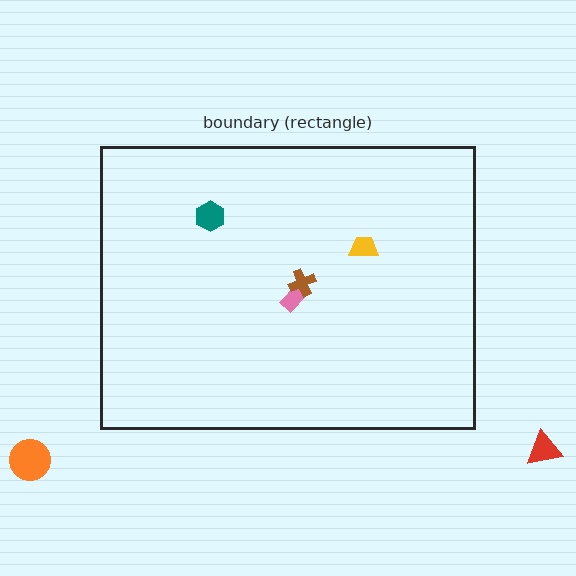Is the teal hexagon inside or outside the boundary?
Inside.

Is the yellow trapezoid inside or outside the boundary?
Inside.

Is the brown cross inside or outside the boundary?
Inside.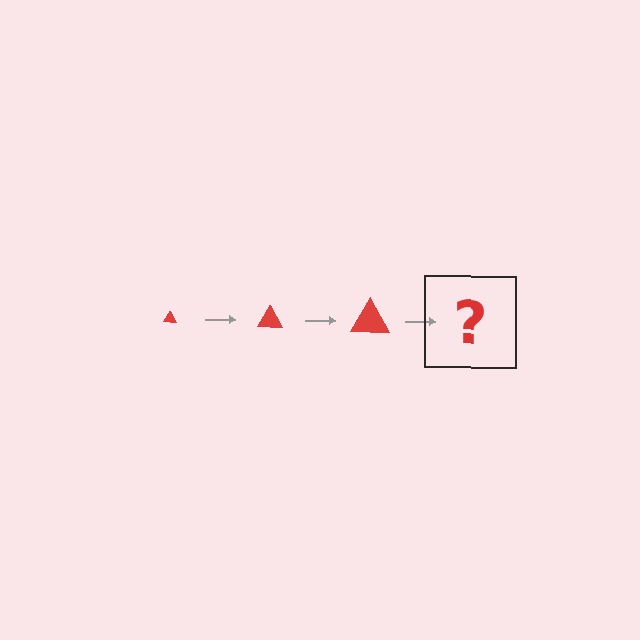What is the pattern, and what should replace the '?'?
The pattern is that the triangle gets progressively larger each step. The '?' should be a red triangle, larger than the previous one.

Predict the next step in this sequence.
The next step is a red triangle, larger than the previous one.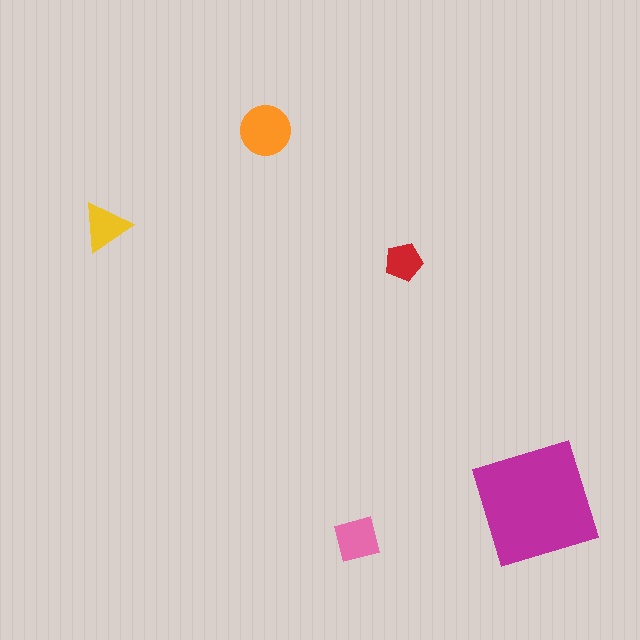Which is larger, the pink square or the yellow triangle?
The pink square.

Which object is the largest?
The magenta square.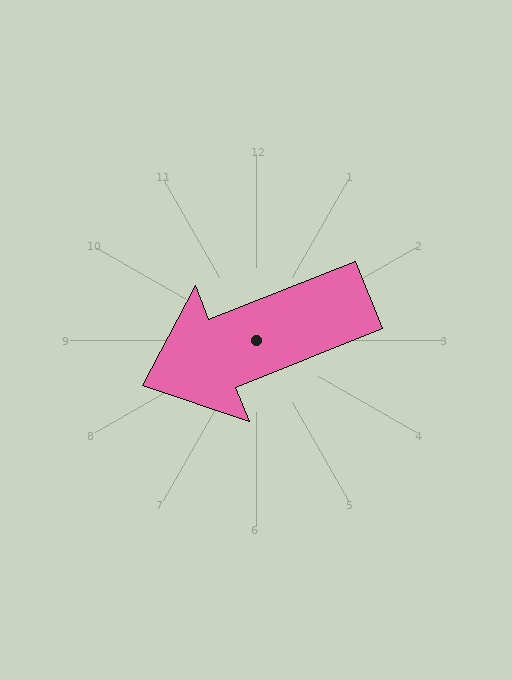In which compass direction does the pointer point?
West.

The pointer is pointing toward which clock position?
Roughly 8 o'clock.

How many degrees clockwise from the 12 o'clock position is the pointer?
Approximately 248 degrees.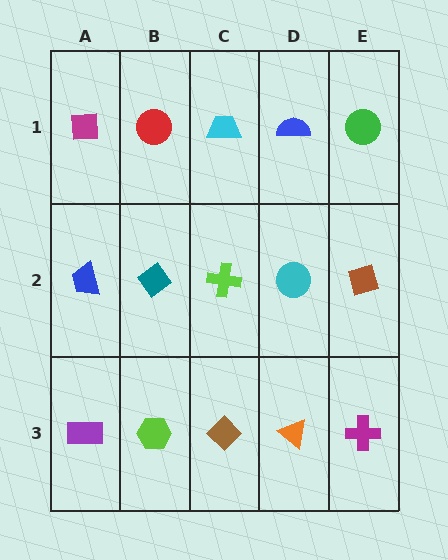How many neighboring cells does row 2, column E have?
3.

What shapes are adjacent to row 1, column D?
A cyan circle (row 2, column D), a cyan trapezoid (row 1, column C), a green circle (row 1, column E).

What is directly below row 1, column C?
A lime cross.